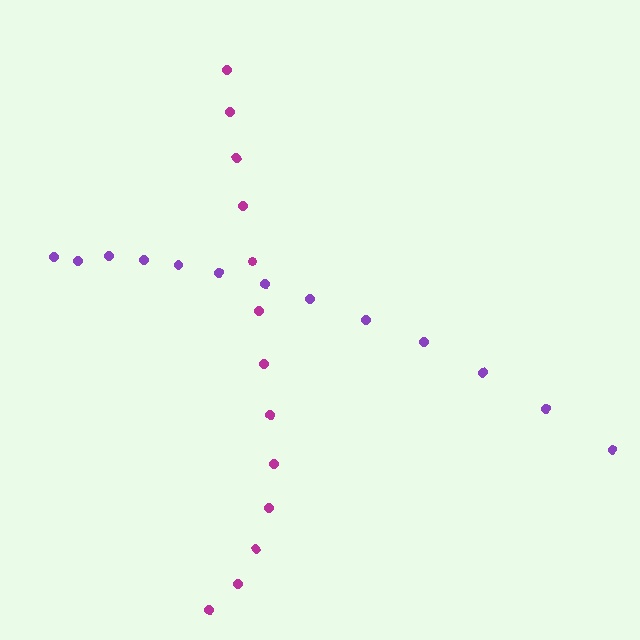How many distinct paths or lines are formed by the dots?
There are 2 distinct paths.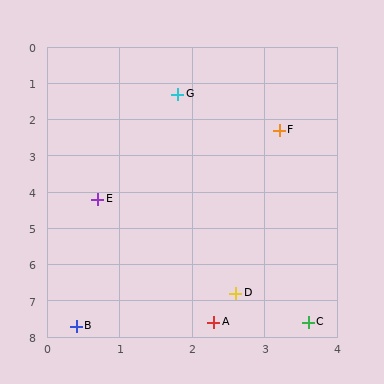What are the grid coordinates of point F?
Point F is at approximately (3.2, 2.3).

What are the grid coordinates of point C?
Point C is at approximately (3.6, 7.6).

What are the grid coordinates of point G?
Point G is at approximately (1.8, 1.3).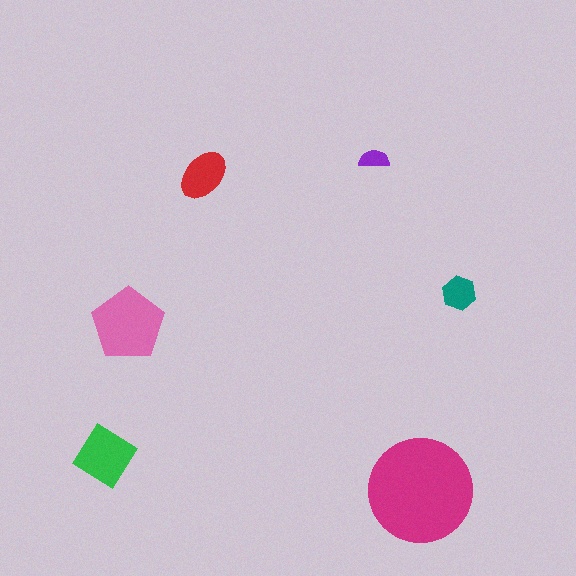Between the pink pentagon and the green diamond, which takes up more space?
The pink pentagon.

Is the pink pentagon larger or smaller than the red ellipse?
Larger.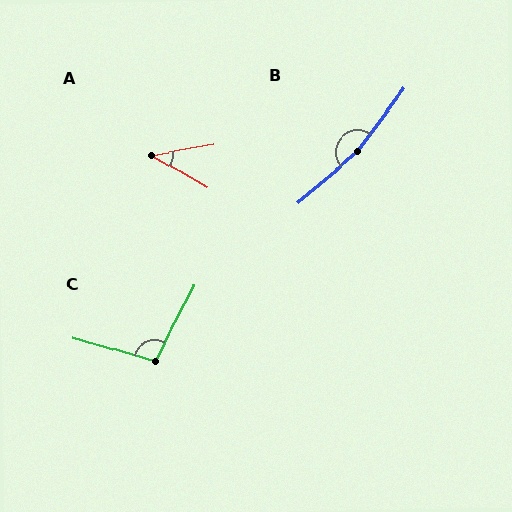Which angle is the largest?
B, at approximately 167 degrees.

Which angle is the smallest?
A, at approximately 40 degrees.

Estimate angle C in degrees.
Approximately 102 degrees.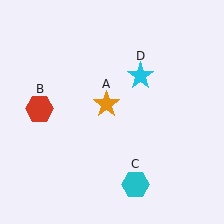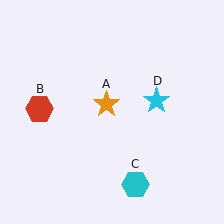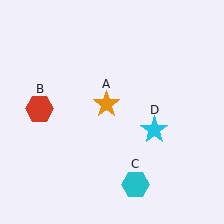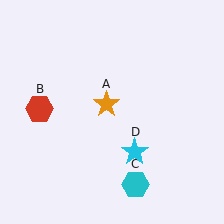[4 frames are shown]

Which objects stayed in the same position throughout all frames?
Orange star (object A) and red hexagon (object B) and cyan hexagon (object C) remained stationary.